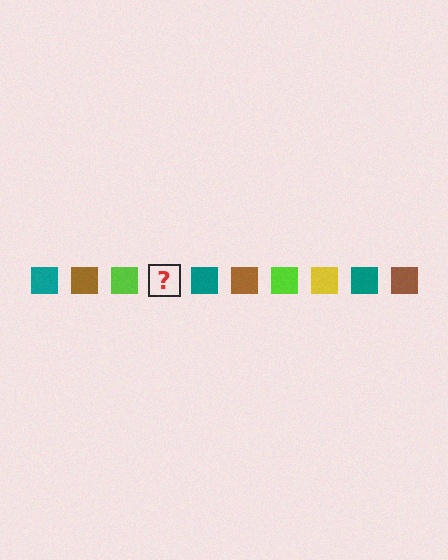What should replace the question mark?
The question mark should be replaced with a yellow square.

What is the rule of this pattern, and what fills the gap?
The rule is that the pattern cycles through teal, brown, lime, yellow squares. The gap should be filled with a yellow square.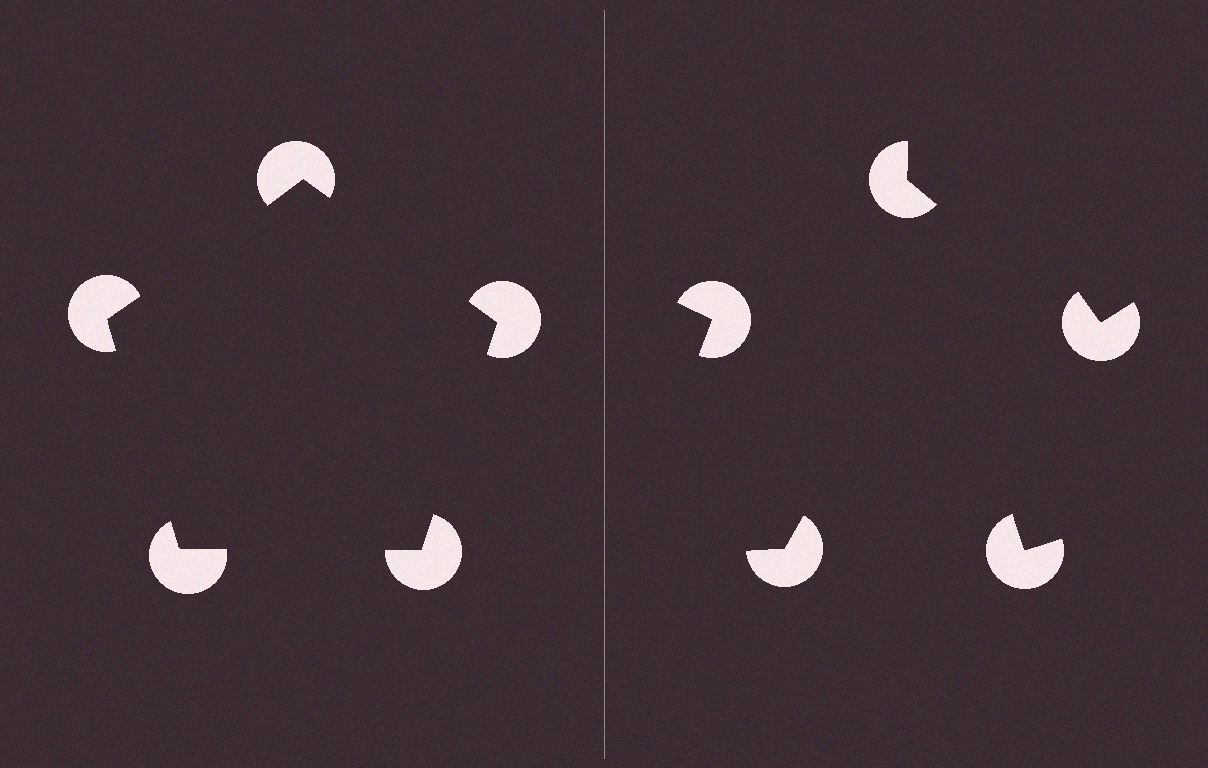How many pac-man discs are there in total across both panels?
10 — 5 on each side.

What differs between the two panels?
The pac-man discs are positioned identically on both sides; only the wedge orientations differ. On the left they align to a pentagon; on the right they are misaligned.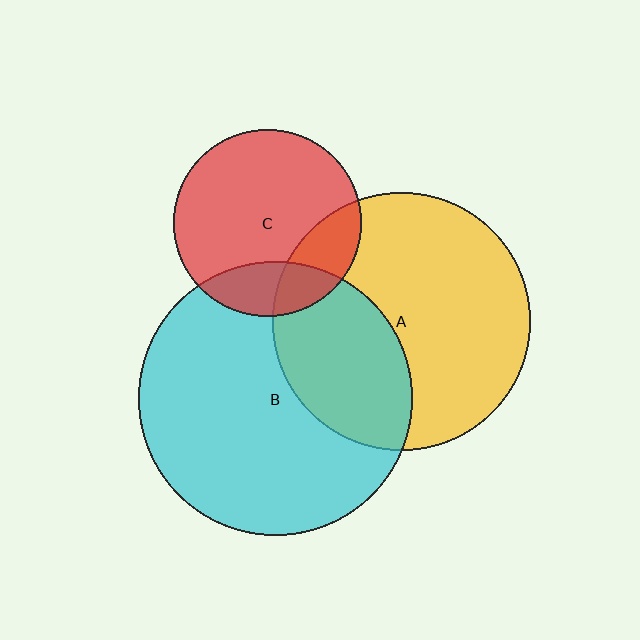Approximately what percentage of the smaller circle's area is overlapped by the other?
Approximately 20%.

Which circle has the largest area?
Circle B (cyan).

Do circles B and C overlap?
Yes.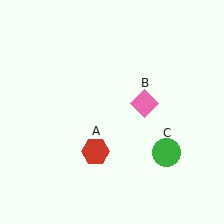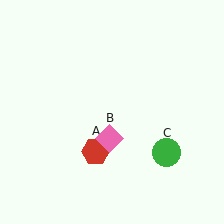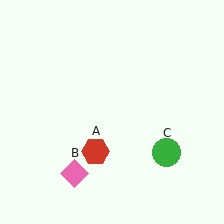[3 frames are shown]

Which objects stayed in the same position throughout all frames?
Red hexagon (object A) and green circle (object C) remained stationary.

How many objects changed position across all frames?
1 object changed position: pink diamond (object B).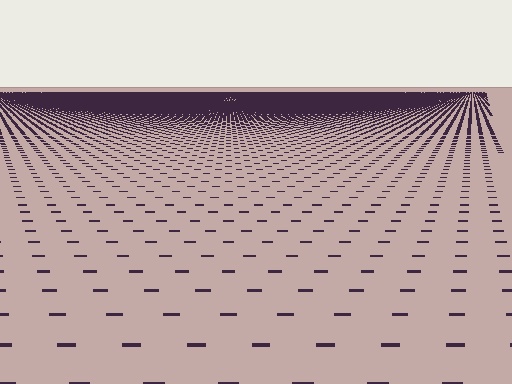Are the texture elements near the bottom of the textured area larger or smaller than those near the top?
Larger. Near the bottom, elements are closer to the viewer and appear at a bigger on-screen size.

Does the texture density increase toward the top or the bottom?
Density increases toward the top.